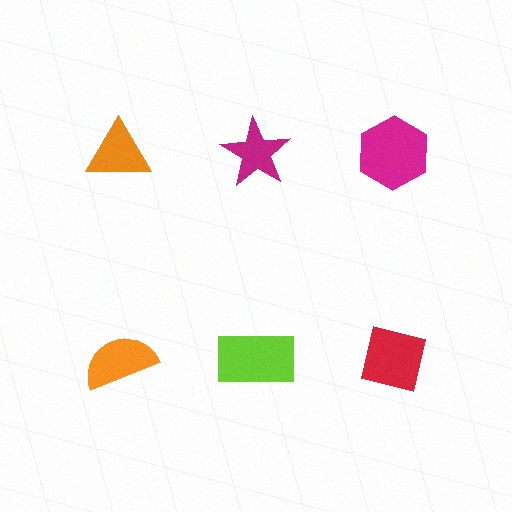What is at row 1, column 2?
A magenta star.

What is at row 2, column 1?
An orange semicircle.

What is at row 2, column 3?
A red square.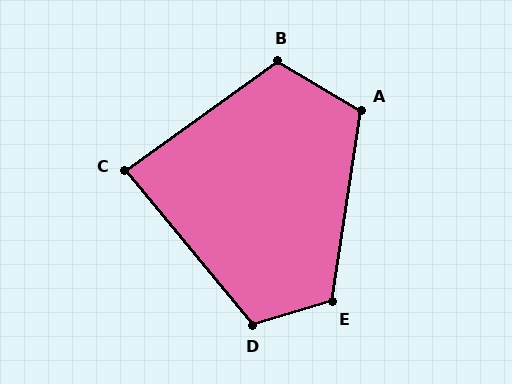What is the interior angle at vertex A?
Approximately 112 degrees (obtuse).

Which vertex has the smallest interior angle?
C, at approximately 86 degrees.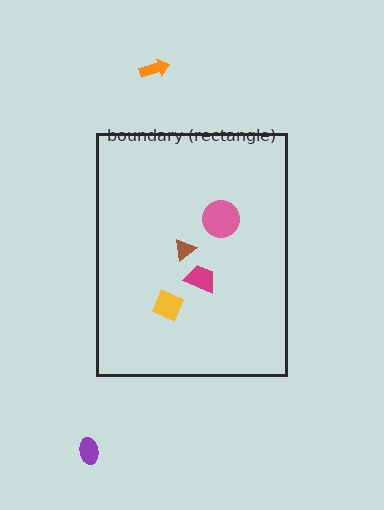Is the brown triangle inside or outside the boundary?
Inside.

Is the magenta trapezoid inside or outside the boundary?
Inside.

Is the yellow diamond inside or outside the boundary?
Inside.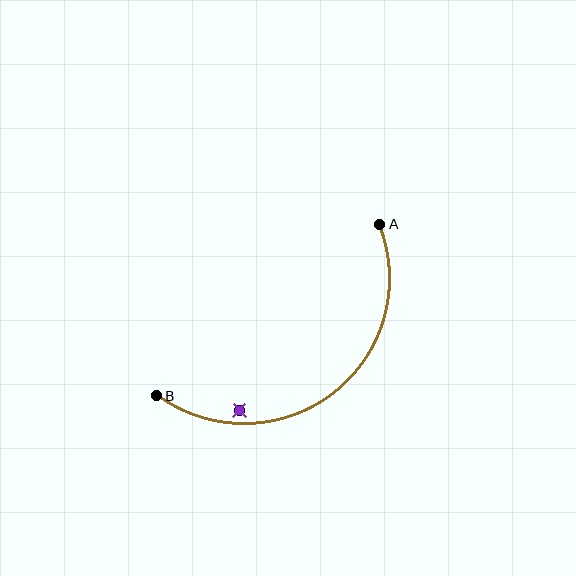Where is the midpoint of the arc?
The arc midpoint is the point on the curve farthest from the straight line joining A and B. It sits below and to the right of that line.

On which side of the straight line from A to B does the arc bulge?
The arc bulges below and to the right of the straight line connecting A and B.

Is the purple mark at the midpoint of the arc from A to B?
No — the purple mark does not lie on the arc at all. It sits slightly inside the curve.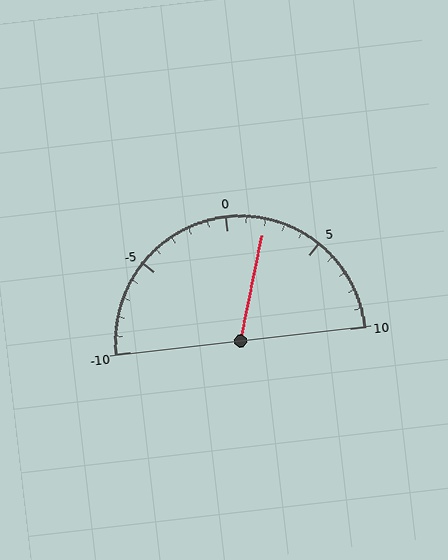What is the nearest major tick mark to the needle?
The nearest major tick mark is 0.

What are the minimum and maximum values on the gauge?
The gauge ranges from -10 to 10.